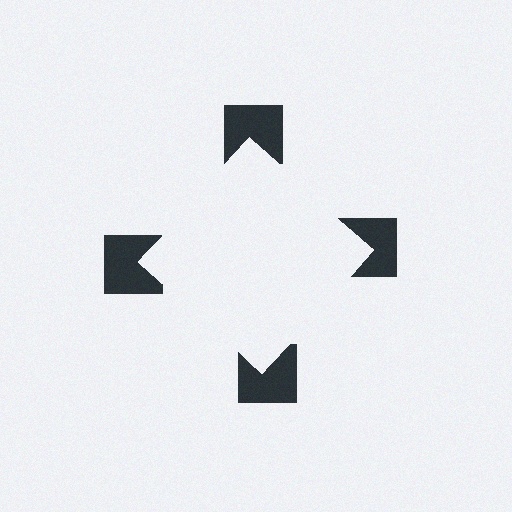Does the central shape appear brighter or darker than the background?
It typically appears slightly brighter than the background, even though no actual brightness change is drawn.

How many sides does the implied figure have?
4 sides.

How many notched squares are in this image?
There are 4 — one at each vertex of the illusory square.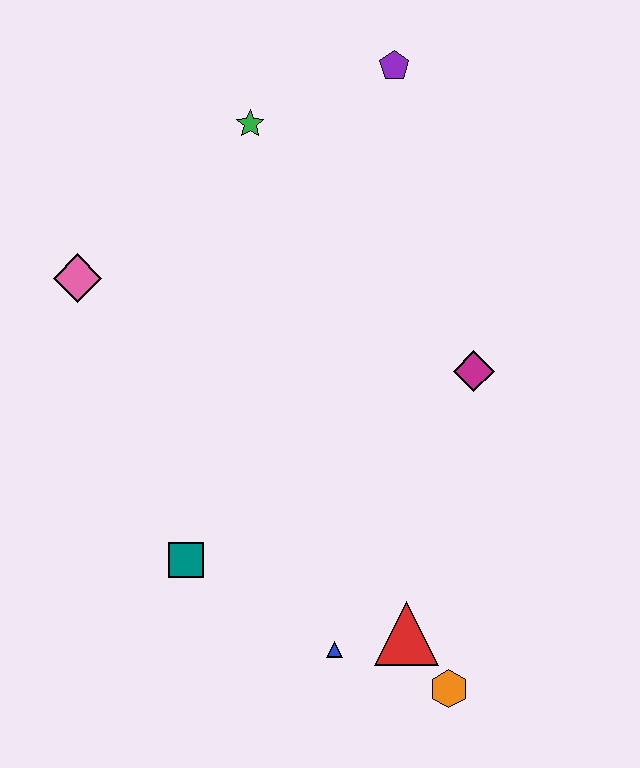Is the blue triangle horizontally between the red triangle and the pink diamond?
Yes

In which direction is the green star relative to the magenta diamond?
The green star is above the magenta diamond.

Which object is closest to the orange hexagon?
The red triangle is closest to the orange hexagon.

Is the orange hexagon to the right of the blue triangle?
Yes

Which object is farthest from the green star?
The orange hexagon is farthest from the green star.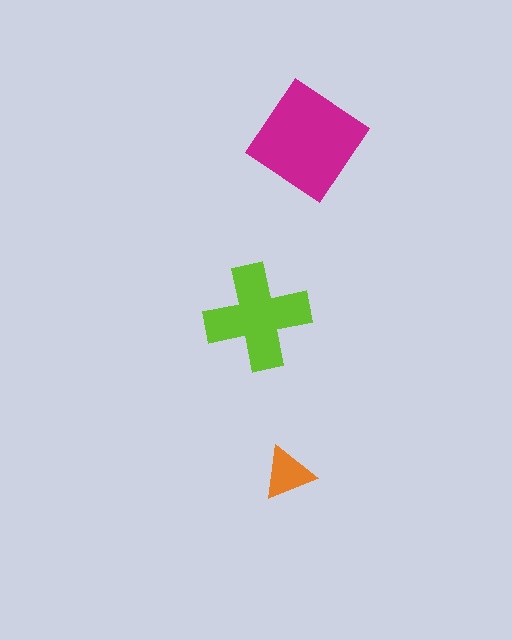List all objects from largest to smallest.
The magenta diamond, the lime cross, the orange triangle.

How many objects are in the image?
There are 3 objects in the image.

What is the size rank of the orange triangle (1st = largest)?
3rd.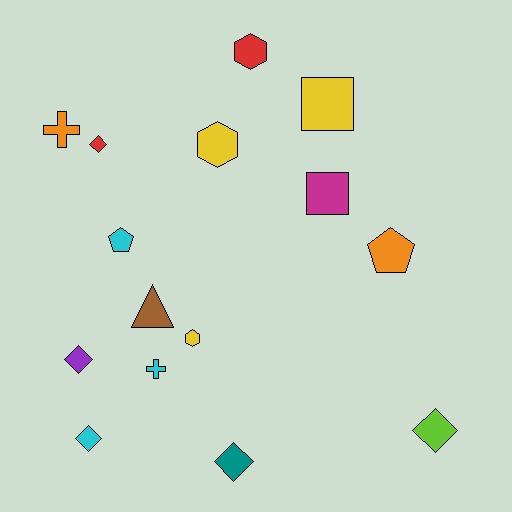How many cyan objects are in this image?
There are 3 cyan objects.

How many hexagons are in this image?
There are 3 hexagons.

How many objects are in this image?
There are 15 objects.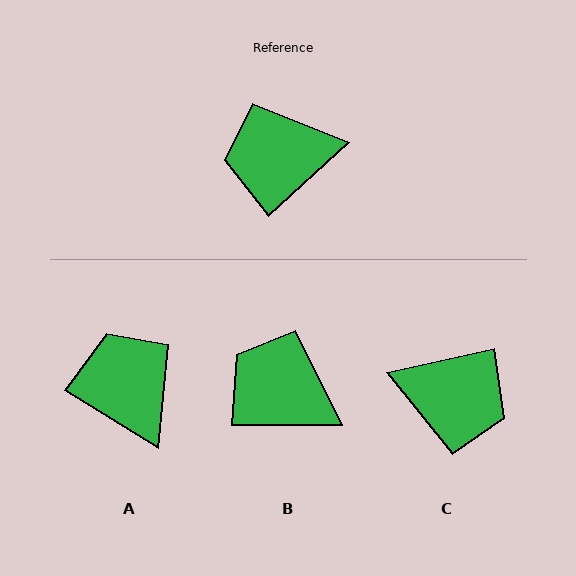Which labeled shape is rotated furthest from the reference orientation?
C, about 150 degrees away.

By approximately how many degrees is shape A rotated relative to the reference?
Approximately 74 degrees clockwise.